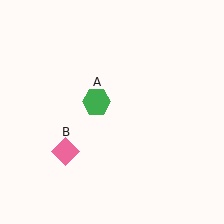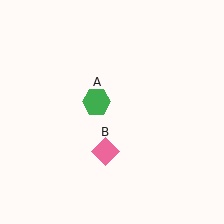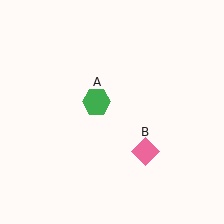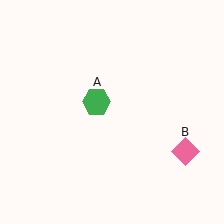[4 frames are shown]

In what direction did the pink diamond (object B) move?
The pink diamond (object B) moved right.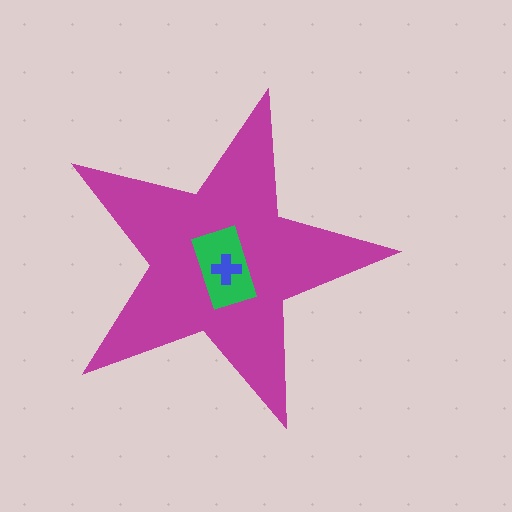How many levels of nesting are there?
3.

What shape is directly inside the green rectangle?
The blue cross.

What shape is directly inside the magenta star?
The green rectangle.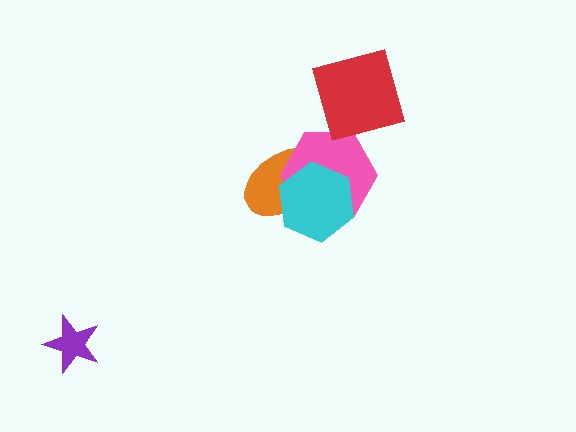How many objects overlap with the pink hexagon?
2 objects overlap with the pink hexagon.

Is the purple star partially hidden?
No, no other shape covers it.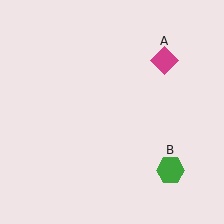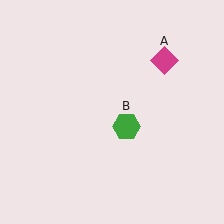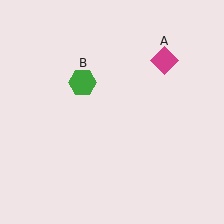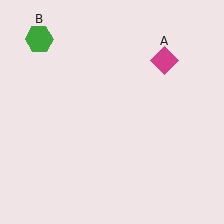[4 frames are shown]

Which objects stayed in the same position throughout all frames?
Magenta diamond (object A) remained stationary.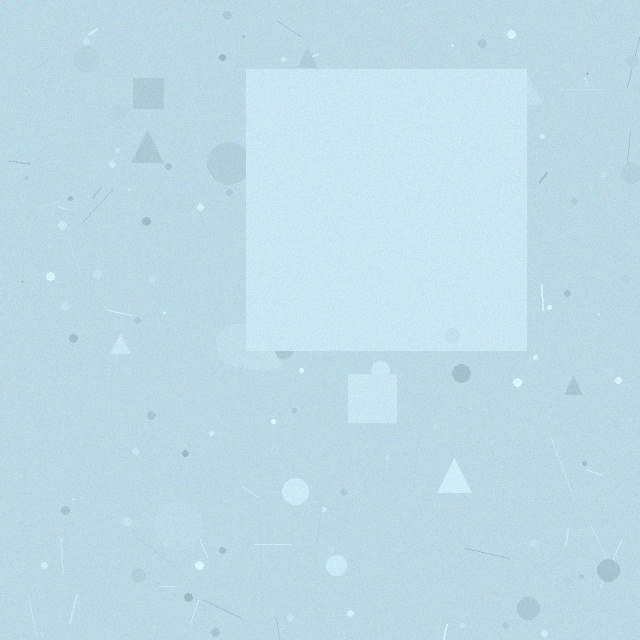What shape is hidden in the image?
A square is hidden in the image.